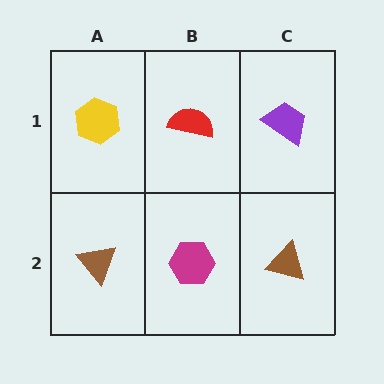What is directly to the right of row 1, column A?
A red semicircle.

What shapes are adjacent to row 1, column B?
A magenta hexagon (row 2, column B), a yellow hexagon (row 1, column A), a purple trapezoid (row 1, column C).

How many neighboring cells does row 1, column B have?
3.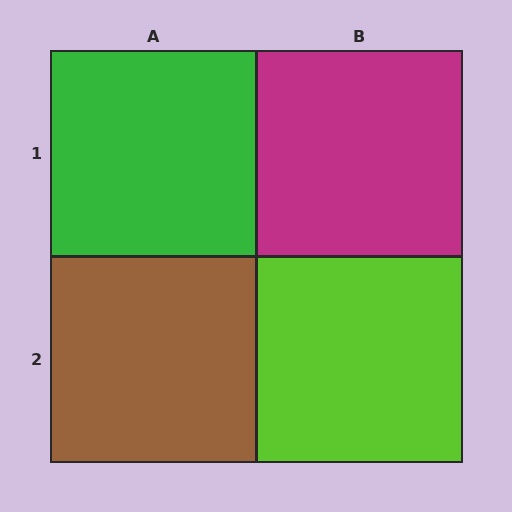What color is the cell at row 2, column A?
Brown.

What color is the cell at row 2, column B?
Lime.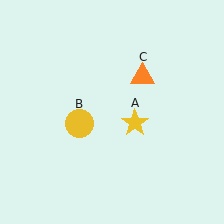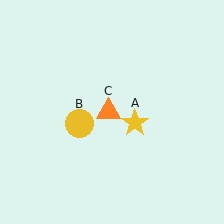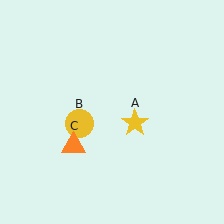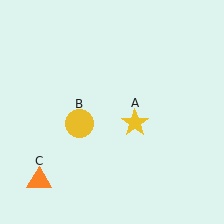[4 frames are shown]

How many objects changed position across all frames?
1 object changed position: orange triangle (object C).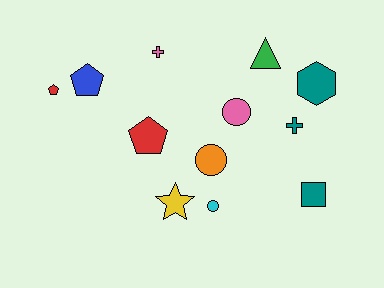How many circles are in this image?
There are 3 circles.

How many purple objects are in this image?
There are no purple objects.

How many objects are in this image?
There are 12 objects.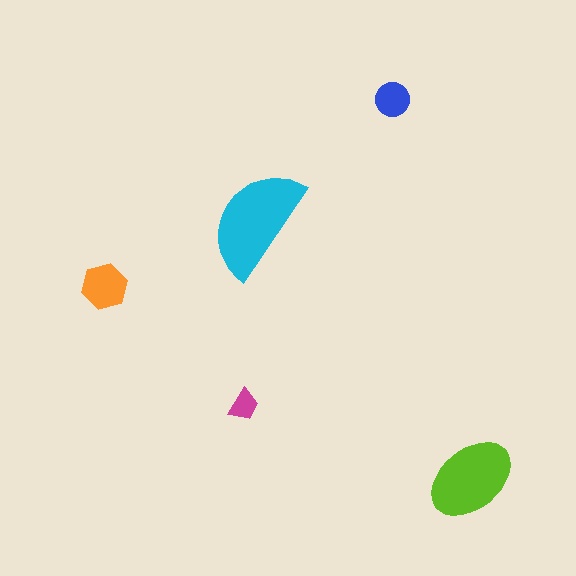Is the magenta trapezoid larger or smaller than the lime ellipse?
Smaller.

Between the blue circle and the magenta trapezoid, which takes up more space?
The blue circle.